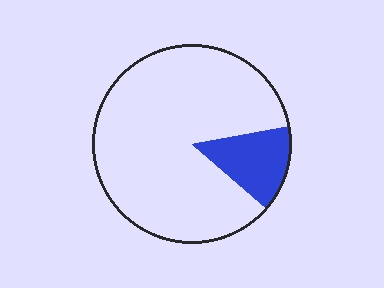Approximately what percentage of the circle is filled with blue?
Approximately 15%.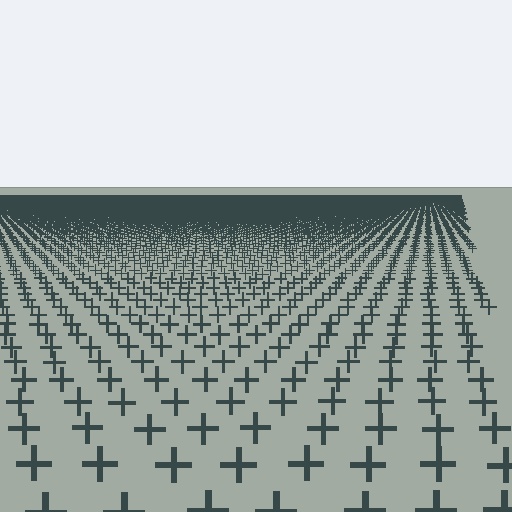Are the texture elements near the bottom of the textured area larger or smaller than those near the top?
Larger. Near the bottom, elements are closer to the viewer and appear at a bigger on-screen size.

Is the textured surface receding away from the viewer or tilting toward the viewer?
The surface is receding away from the viewer. Texture elements get smaller and denser toward the top.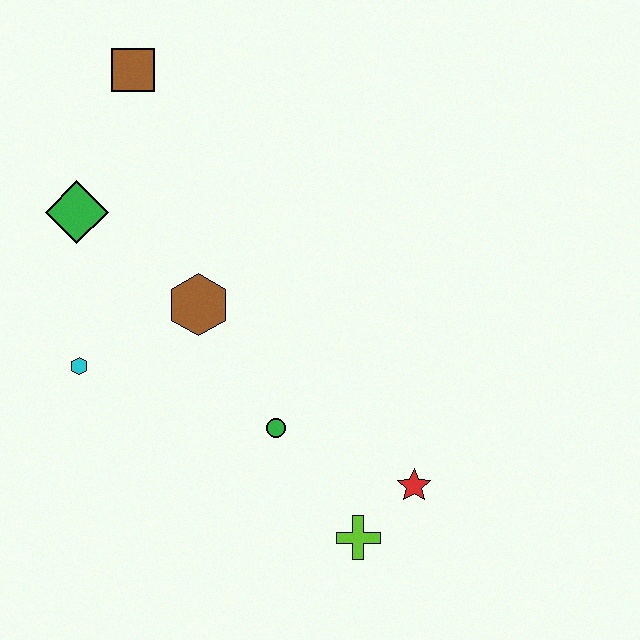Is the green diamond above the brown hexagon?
Yes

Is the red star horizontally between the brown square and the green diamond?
No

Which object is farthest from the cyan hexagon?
The red star is farthest from the cyan hexagon.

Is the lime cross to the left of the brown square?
No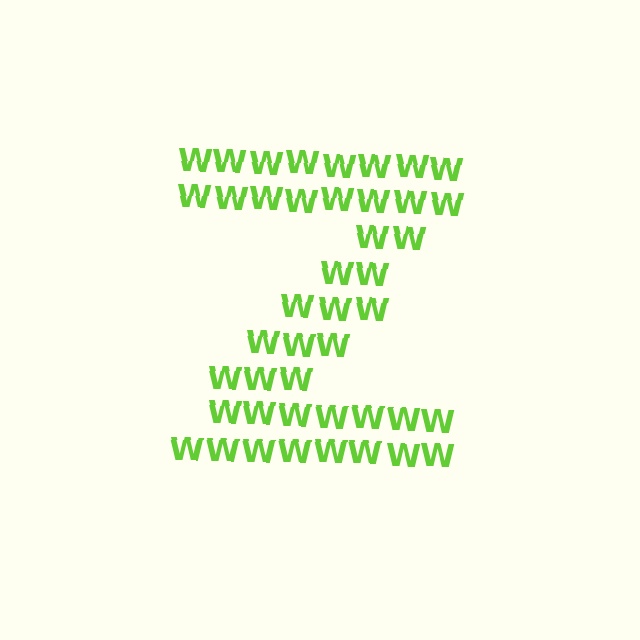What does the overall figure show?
The overall figure shows the letter Z.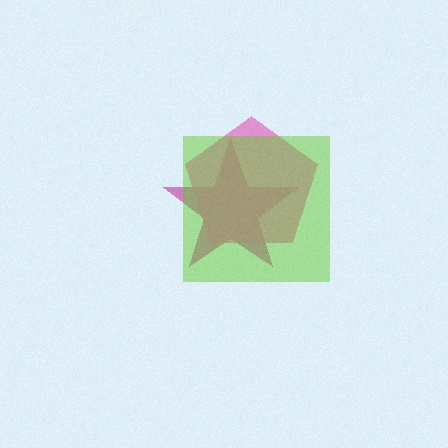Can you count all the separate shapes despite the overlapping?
Yes, there are 3 separate shapes.